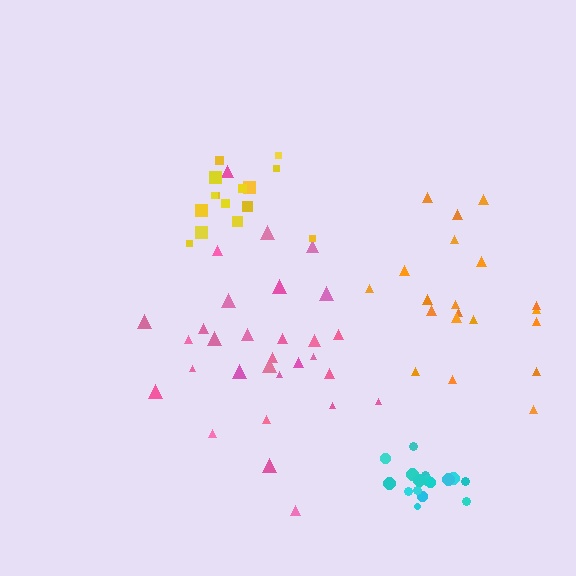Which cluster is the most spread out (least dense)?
Orange.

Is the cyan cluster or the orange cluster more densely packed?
Cyan.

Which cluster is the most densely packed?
Cyan.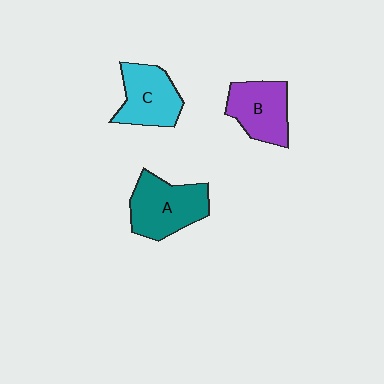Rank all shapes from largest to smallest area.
From largest to smallest: A (teal), C (cyan), B (purple).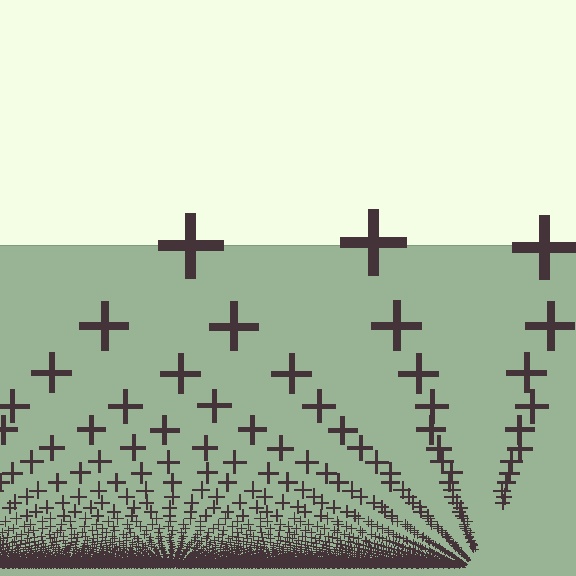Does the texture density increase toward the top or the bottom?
Density increases toward the bottom.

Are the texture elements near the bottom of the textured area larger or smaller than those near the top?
Smaller. The gradient is inverted — elements near the bottom are smaller and denser.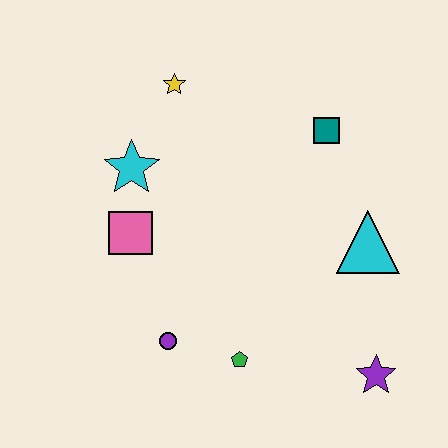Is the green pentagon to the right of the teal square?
No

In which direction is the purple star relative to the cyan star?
The purple star is to the right of the cyan star.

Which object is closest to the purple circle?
The green pentagon is closest to the purple circle.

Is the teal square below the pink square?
No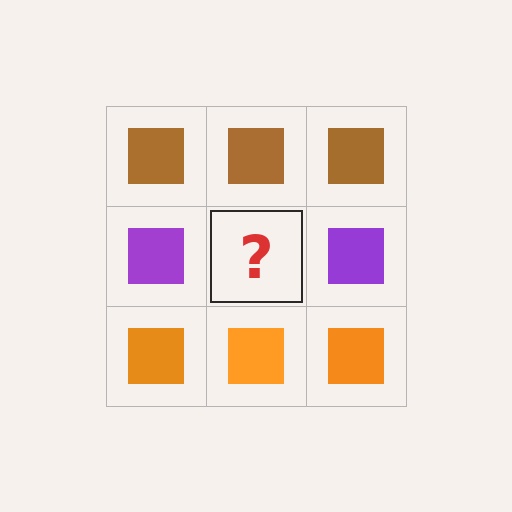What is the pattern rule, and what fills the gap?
The rule is that each row has a consistent color. The gap should be filled with a purple square.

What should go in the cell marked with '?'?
The missing cell should contain a purple square.